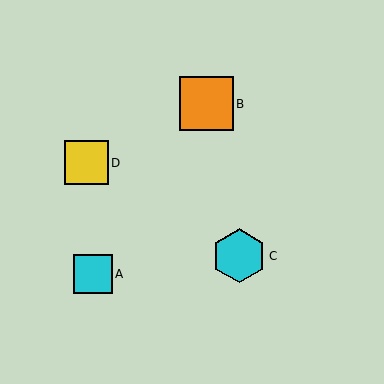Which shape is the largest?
The cyan hexagon (labeled C) is the largest.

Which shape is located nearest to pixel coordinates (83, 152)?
The yellow square (labeled D) at (86, 163) is nearest to that location.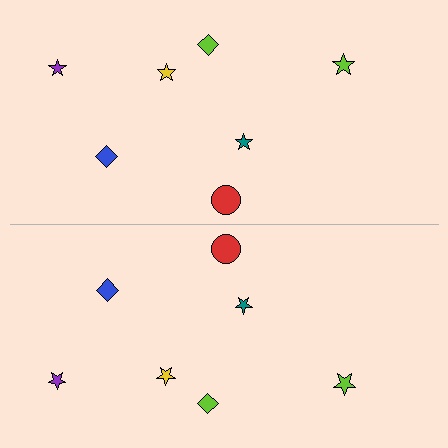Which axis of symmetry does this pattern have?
The pattern has a horizontal axis of symmetry running through the center of the image.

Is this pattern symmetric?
Yes, this pattern has bilateral (reflection) symmetry.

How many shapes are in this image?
There are 14 shapes in this image.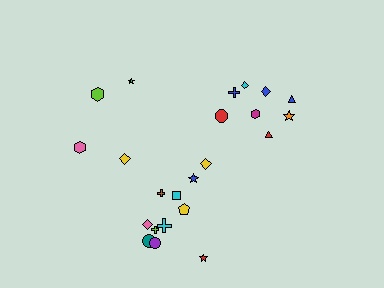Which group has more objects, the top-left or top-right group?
The top-right group.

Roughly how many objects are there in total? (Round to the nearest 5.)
Roughly 25 objects in total.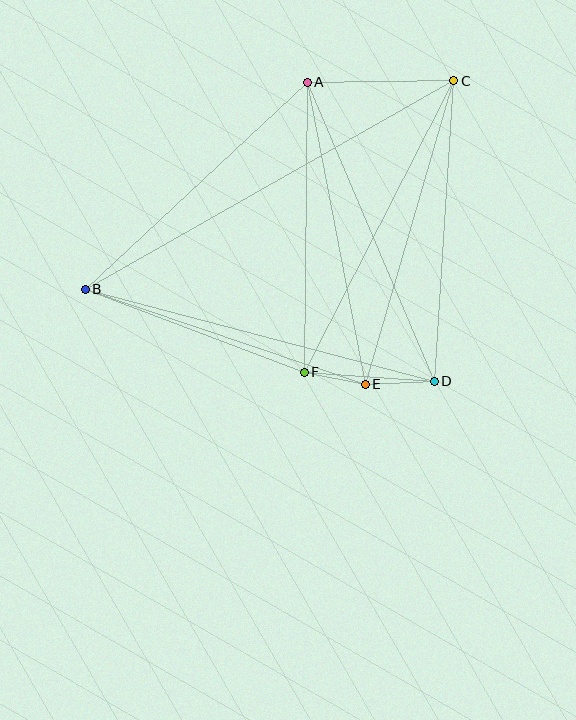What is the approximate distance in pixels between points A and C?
The distance between A and C is approximately 147 pixels.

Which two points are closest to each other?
Points E and F are closest to each other.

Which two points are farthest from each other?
Points B and C are farthest from each other.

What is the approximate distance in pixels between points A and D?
The distance between A and D is approximately 325 pixels.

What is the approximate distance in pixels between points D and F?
The distance between D and F is approximately 130 pixels.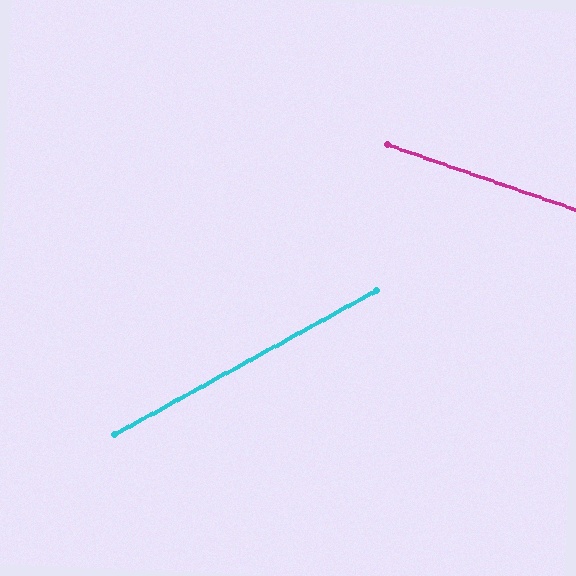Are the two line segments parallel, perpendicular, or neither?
Neither parallel nor perpendicular — they differ by about 48°.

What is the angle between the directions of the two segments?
Approximately 48 degrees.